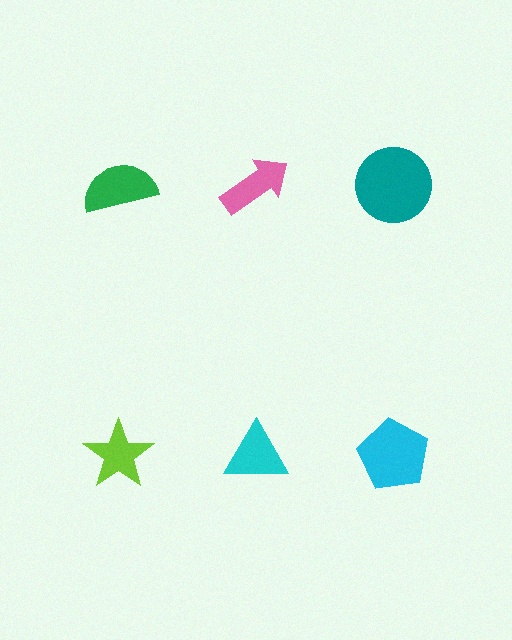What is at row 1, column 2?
A pink arrow.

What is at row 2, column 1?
A lime star.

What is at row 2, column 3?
A cyan pentagon.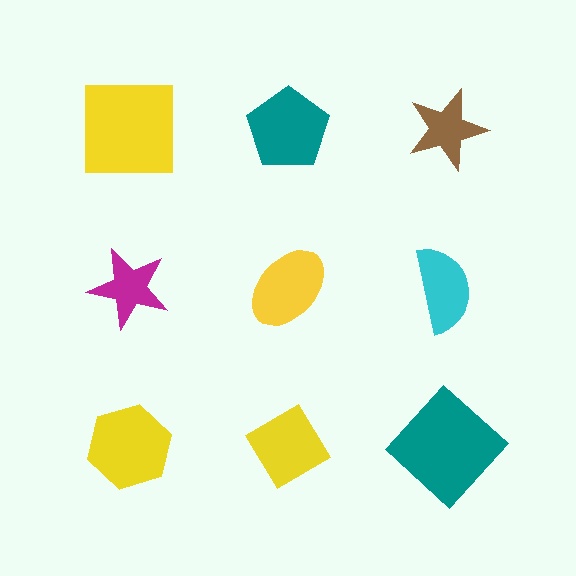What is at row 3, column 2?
A yellow diamond.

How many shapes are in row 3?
3 shapes.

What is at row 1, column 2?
A teal pentagon.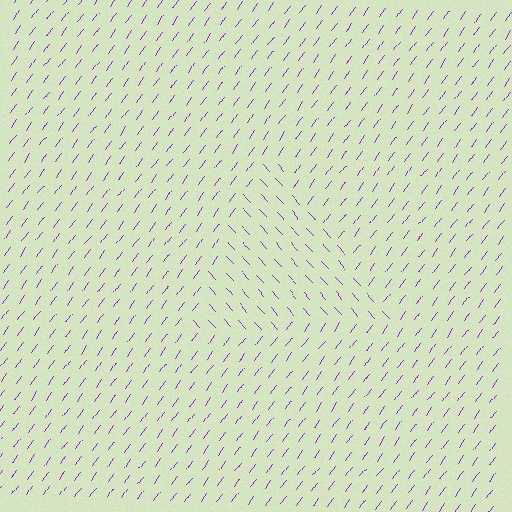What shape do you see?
I see a triangle.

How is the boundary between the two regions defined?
The boundary is defined purely by a change in line orientation (approximately 78 degrees difference). All lines are the same color and thickness.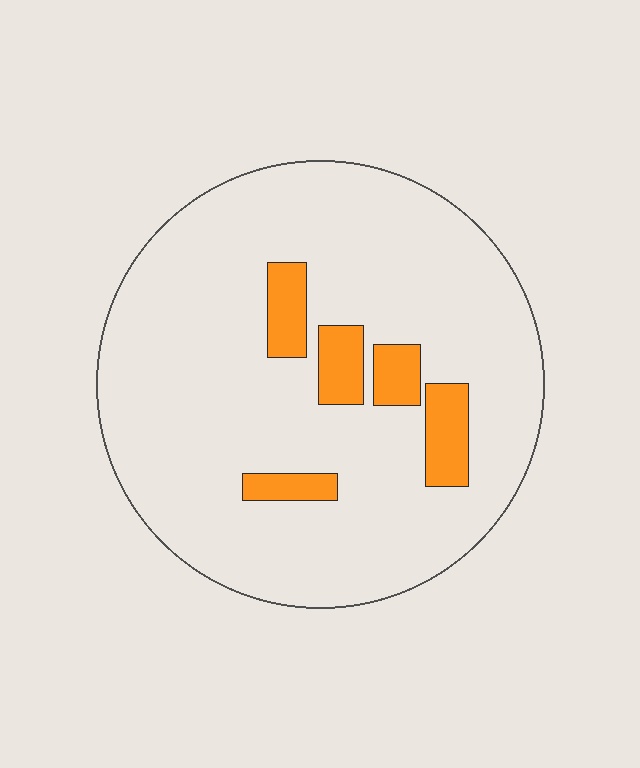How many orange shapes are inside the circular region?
5.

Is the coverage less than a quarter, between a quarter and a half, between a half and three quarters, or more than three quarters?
Less than a quarter.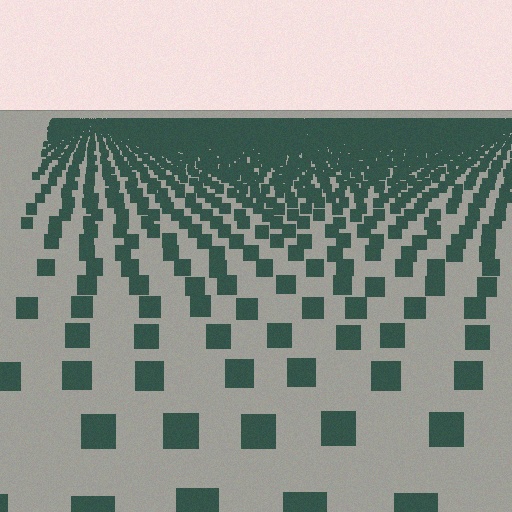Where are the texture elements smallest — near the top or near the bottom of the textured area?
Near the top.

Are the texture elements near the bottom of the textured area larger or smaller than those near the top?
Larger. Near the bottom, elements are closer to the viewer and appear at a bigger on-screen size.